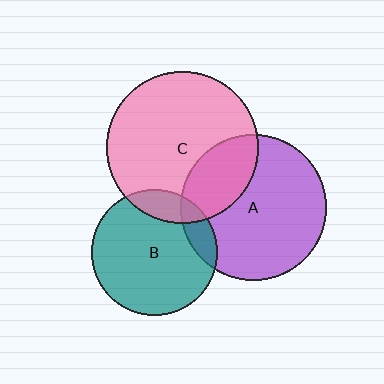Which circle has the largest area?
Circle C (pink).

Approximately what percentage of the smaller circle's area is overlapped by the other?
Approximately 15%.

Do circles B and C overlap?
Yes.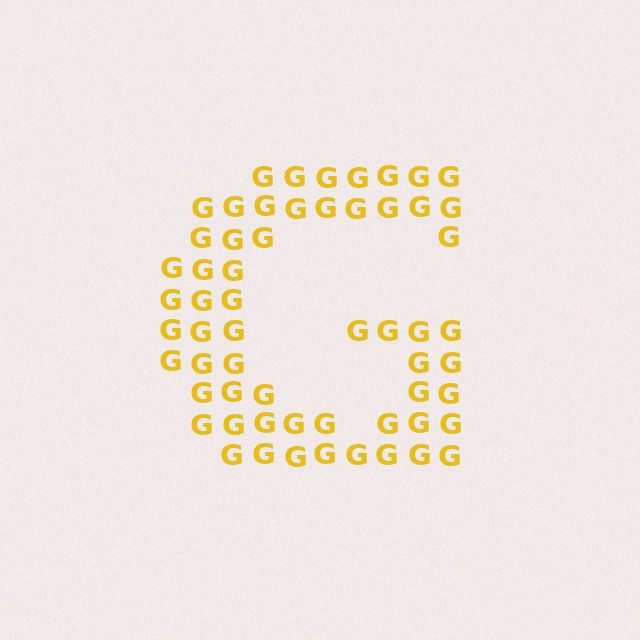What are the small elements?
The small elements are letter G's.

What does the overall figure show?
The overall figure shows the letter G.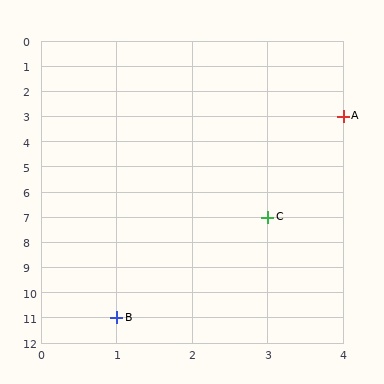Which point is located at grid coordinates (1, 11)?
Point B is at (1, 11).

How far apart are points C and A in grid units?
Points C and A are 1 column and 4 rows apart (about 4.1 grid units diagonally).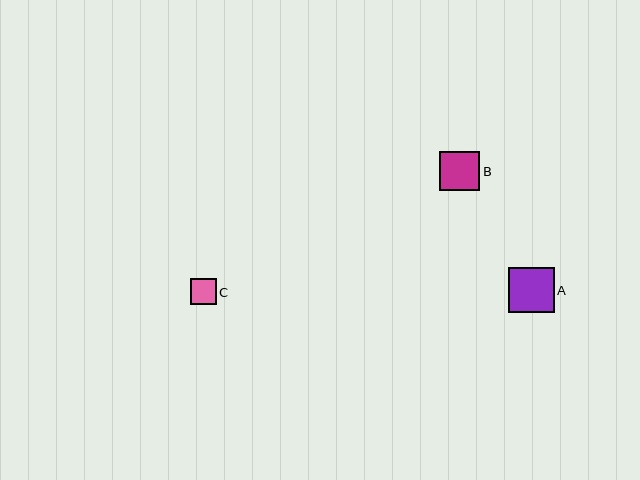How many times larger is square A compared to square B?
Square A is approximately 1.1 times the size of square B.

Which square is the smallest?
Square C is the smallest with a size of approximately 26 pixels.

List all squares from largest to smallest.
From largest to smallest: A, B, C.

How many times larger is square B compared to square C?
Square B is approximately 1.5 times the size of square C.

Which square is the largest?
Square A is the largest with a size of approximately 45 pixels.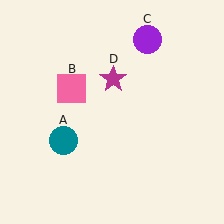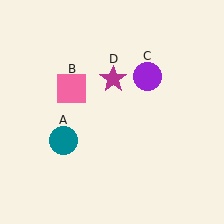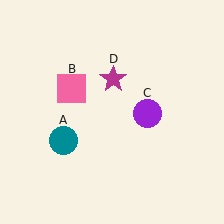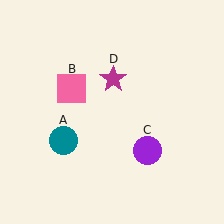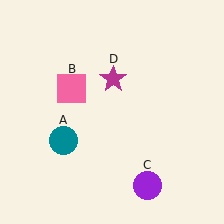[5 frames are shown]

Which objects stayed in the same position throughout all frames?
Teal circle (object A) and pink square (object B) and magenta star (object D) remained stationary.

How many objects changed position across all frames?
1 object changed position: purple circle (object C).